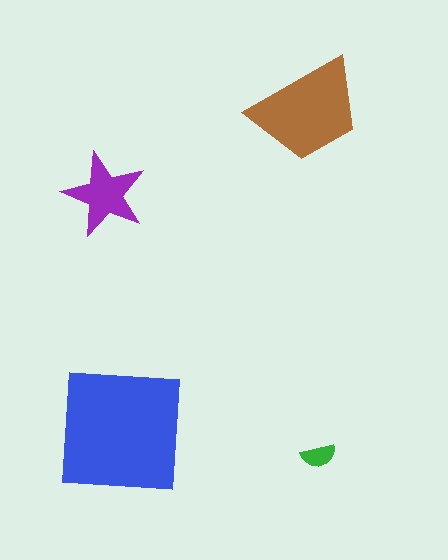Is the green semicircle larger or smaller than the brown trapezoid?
Smaller.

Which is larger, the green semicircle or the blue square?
The blue square.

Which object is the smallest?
The green semicircle.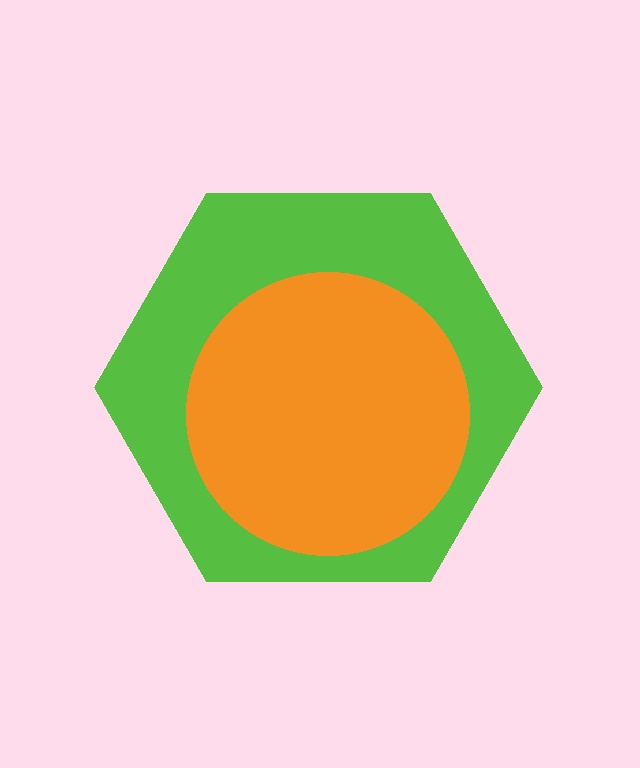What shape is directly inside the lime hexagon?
The orange circle.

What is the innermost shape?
The orange circle.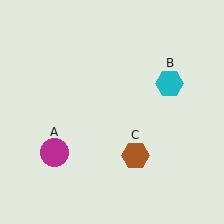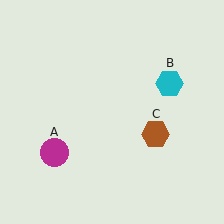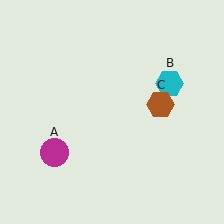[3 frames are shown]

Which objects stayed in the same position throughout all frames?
Magenta circle (object A) and cyan hexagon (object B) remained stationary.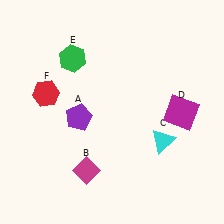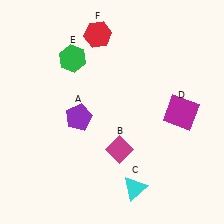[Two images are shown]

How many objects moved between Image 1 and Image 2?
3 objects moved between the two images.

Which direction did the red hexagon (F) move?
The red hexagon (F) moved up.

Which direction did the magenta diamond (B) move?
The magenta diamond (B) moved right.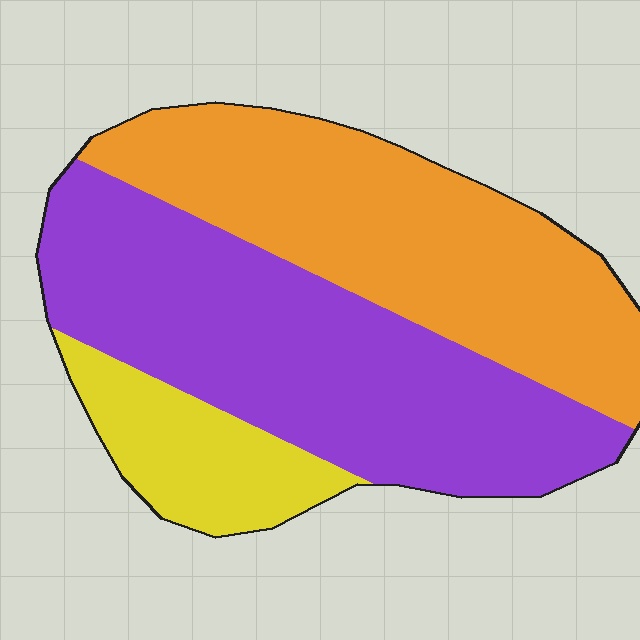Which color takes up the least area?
Yellow, at roughly 15%.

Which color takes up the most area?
Purple, at roughly 45%.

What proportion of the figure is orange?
Orange covers about 40% of the figure.